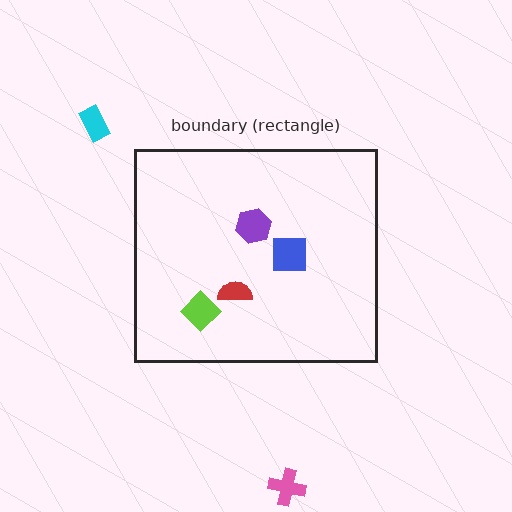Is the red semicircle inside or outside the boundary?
Inside.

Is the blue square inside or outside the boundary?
Inside.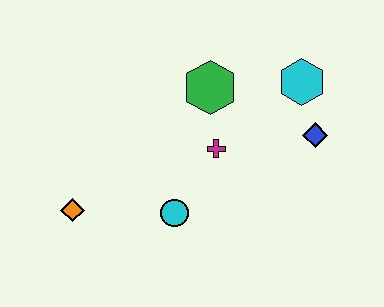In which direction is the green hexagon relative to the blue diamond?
The green hexagon is to the left of the blue diamond.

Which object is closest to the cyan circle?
The magenta cross is closest to the cyan circle.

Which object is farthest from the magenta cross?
The orange diamond is farthest from the magenta cross.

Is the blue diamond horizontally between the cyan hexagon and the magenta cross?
No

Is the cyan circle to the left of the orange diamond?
No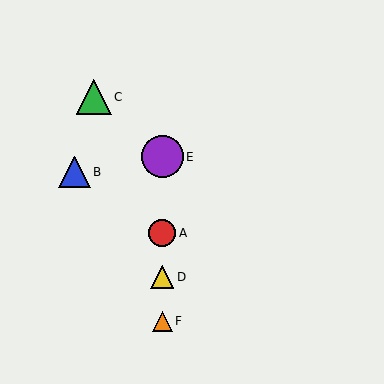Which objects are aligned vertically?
Objects A, D, E, F are aligned vertically.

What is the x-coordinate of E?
Object E is at x≈162.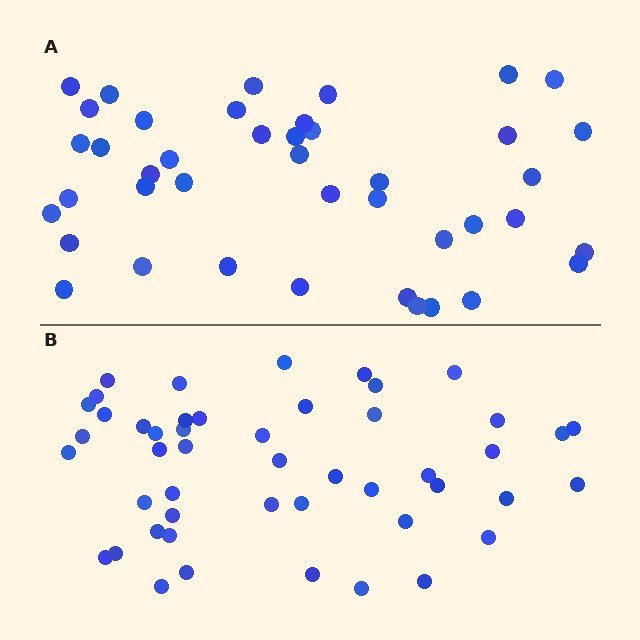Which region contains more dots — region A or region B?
Region B (the bottom region) has more dots.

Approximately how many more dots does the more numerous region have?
Region B has about 6 more dots than region A.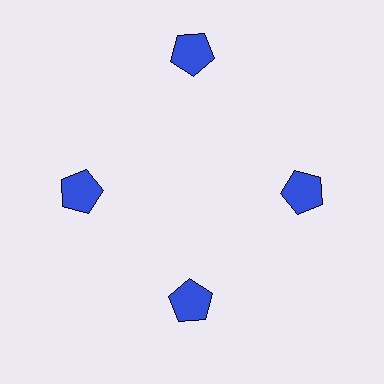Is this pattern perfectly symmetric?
No. The 4 blue pentagons are arranged in a ring, but one element near the 12 o'clock position is pushed outward from the center, breaking the 4-fold rotational symmetry.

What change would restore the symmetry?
The symmetry would be restored by moving it inward, back onto the ring so that all 4 pentagons sit at equal angles and equal distance from the center.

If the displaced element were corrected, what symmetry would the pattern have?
It would have 4-fold rotational symmetry — the pattern would map onto itself every 90 degrees.